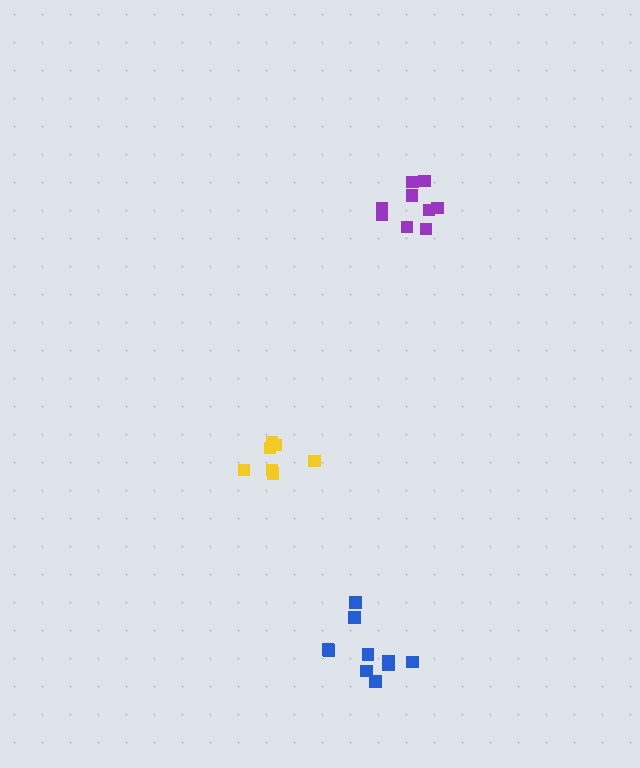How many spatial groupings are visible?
There are 3 spatial groupings.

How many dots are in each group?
Group 1: 10 dots, Group 2: 10 dots, Group 3: 7 dots (27 total).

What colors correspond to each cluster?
The clusters are colored: purple, blue, yellow.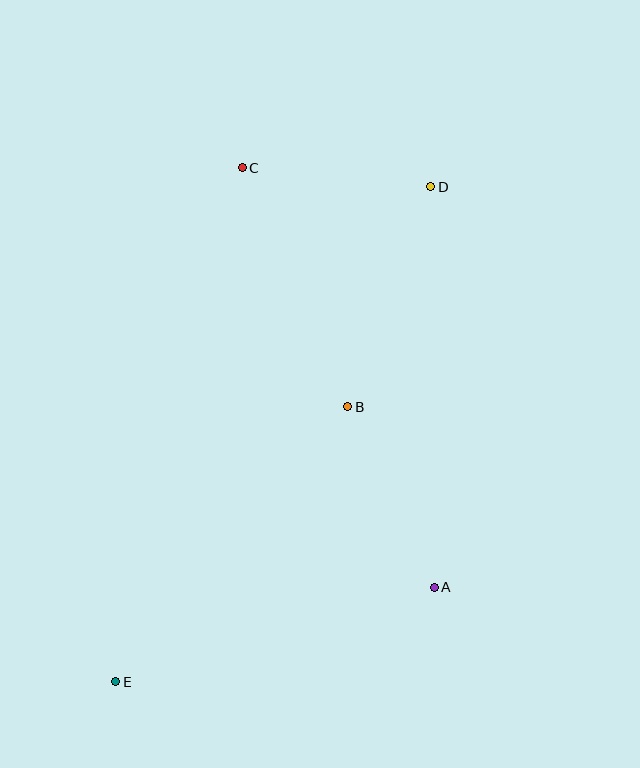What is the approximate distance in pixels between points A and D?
The distance between A and D is approximately 400 pixels.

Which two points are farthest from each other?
Points D and E are farthest from each other.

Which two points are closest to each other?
Points C and D are closest to each other.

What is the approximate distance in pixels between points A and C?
The distance between A and C is approximately 461 pixels.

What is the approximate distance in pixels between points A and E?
The distance between A and E is approximately 332 pixels.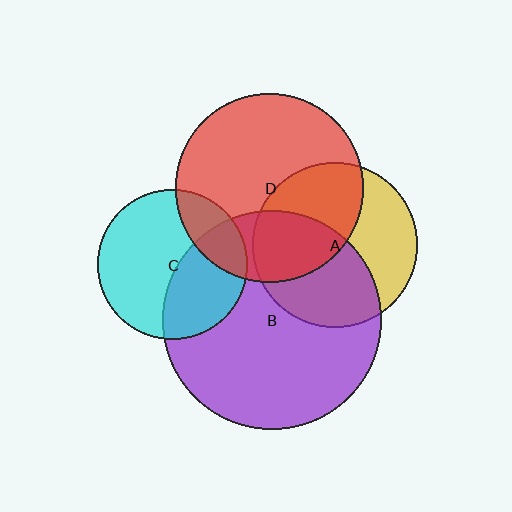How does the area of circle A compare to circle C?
Approximately 1.2 times.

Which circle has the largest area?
Circle B (purple).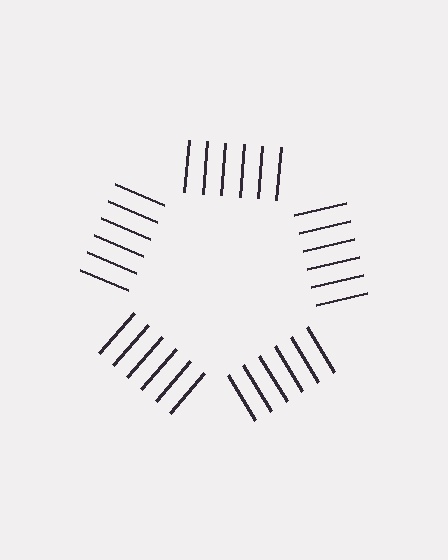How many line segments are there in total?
30 — 6 along each of the 5 edges.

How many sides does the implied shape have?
5 sides — the line-ends trace a pentagon.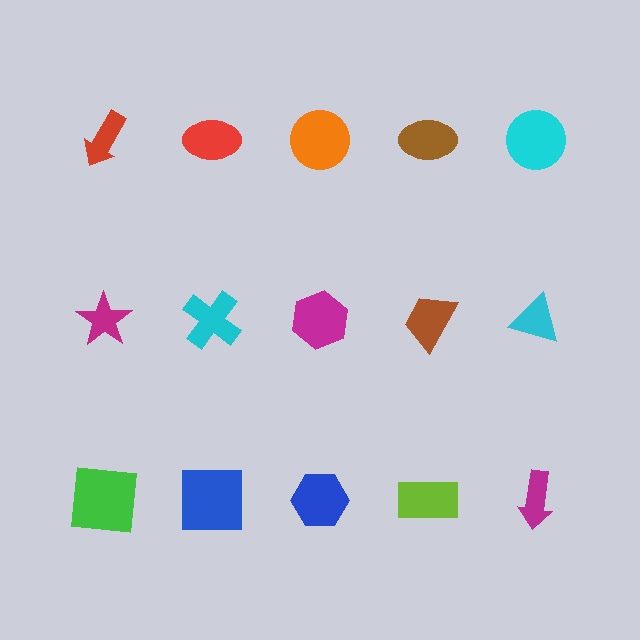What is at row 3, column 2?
A blue square.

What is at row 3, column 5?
A magenta arrow.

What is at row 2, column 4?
A brown trapezoid.